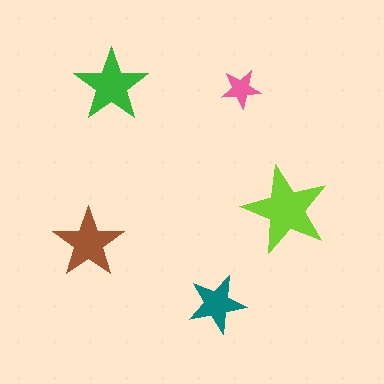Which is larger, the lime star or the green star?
The lime one.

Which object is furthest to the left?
The brown star is leftmost.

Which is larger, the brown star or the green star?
The green one.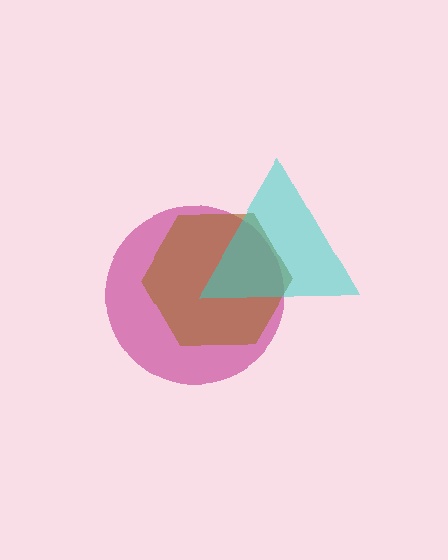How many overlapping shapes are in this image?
There are 3 overlapping shapes in the image.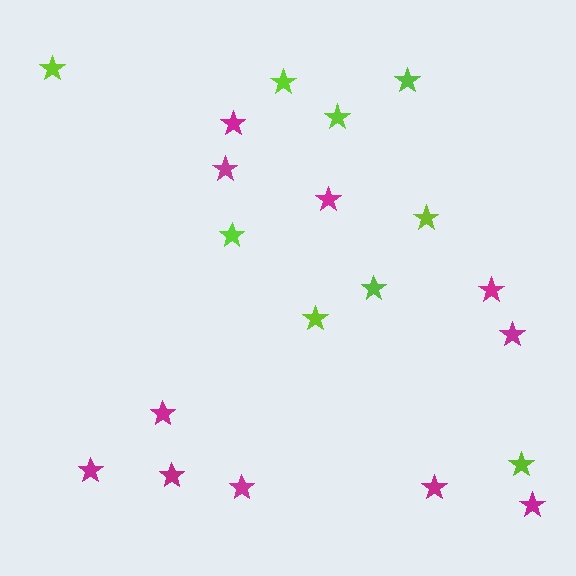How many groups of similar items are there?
There are 2 groups: one group of lime stars (9) and one group of magenta stars (11).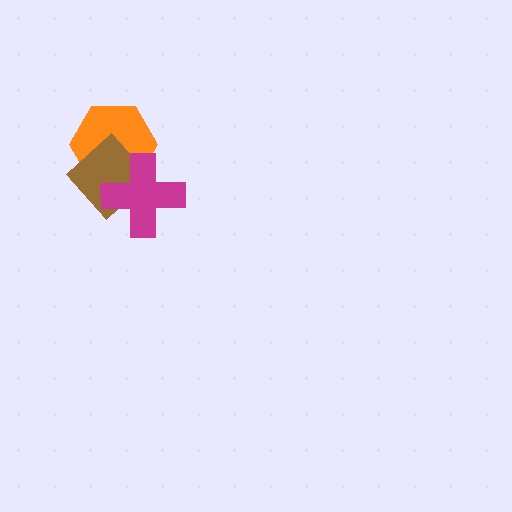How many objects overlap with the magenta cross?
2 objects overlap with the magenta cross.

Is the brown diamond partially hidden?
Yes, it is partially covered by another shape.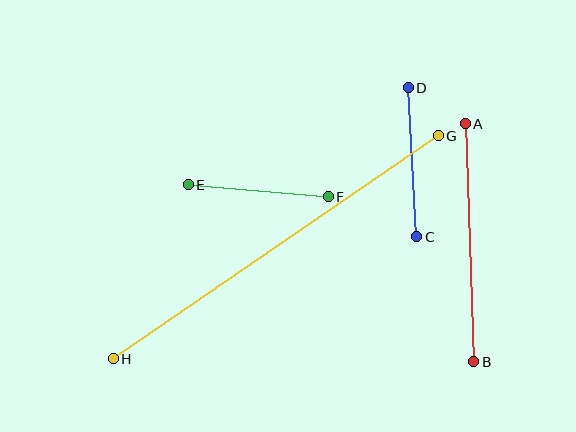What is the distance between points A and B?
The distance is approximately 238 pixels.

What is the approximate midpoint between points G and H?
The midpoint is at approximately (276, 247) pixels.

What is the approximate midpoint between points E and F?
The midpoint is at approximately (258, 191) pixels.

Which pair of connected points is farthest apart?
Points G and H are farthest apart.